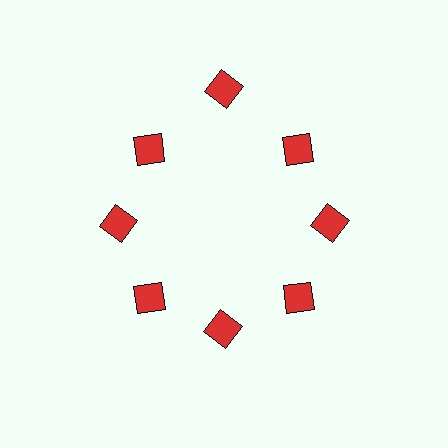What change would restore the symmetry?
The symmetry would be restored by moving it inward, back onto the ring so that all 8 squares sit at equal angles and equal distance from the center.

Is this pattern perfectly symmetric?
No. The 8 red squares are arranged in a ring, but one element near the 12 o'clock position is pushed outward from the center, breaking the 8-fold rotational symmetry.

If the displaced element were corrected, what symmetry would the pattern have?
It would have 8-fold rotational symmetry — the pattern would map onto itself every 45 degrees.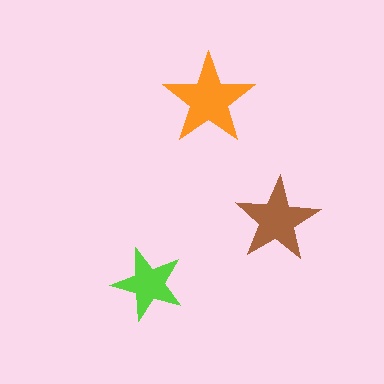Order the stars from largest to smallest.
the orange one, the brown one, the lime one.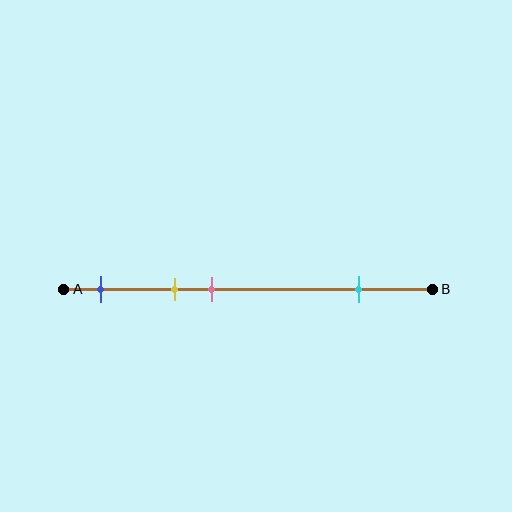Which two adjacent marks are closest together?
The yellow and pink marks are the closest adjacent pair.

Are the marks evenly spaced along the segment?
No, the marks are not evenly spaced.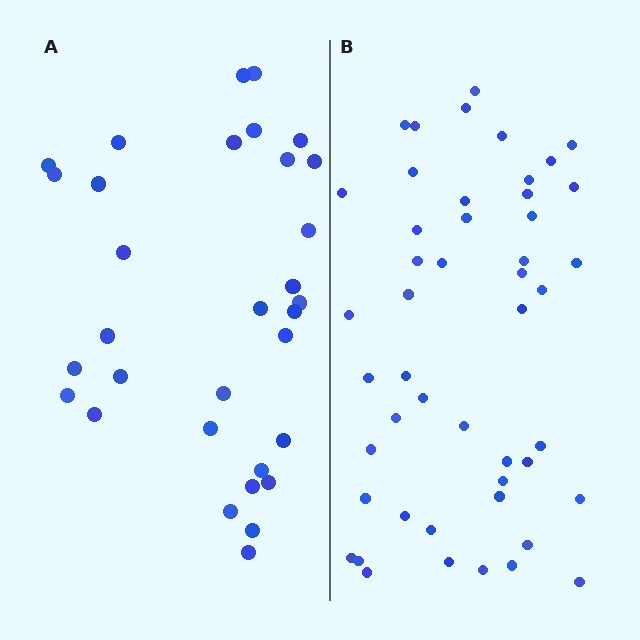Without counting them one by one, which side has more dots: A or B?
Region B (the right region) has more dots.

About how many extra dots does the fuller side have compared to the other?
Region B has approximately 15 more dots than region A.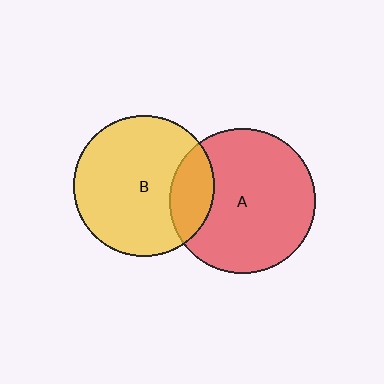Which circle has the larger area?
Circle A (red).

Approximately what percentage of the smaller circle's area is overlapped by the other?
Approximately 20%.